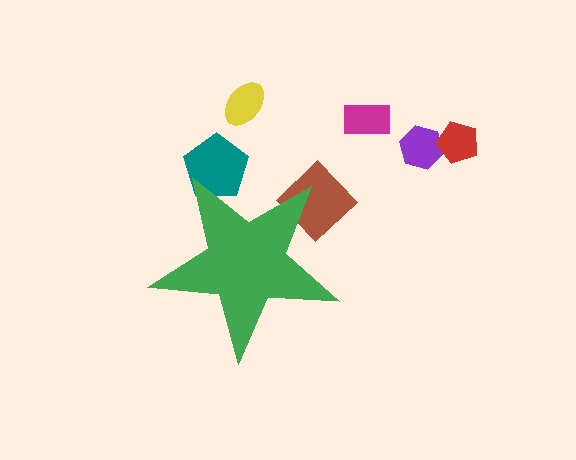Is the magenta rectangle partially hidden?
No, the magenta rectangle is fully visible.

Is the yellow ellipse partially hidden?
No, the yellow ellipse is fully visible.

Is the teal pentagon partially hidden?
Yes, the teal pentagon is partially hidden behind the green star.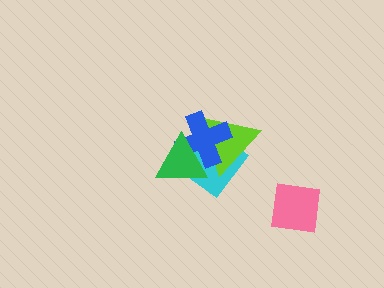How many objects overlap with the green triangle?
3 objects overlap with the green triangle.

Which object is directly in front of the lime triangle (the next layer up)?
The blue cross is directly in front of the lime triangle.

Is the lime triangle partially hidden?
Yes, it is partially covered by another shape.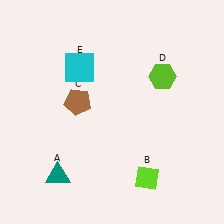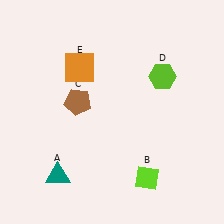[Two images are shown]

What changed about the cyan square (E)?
In Image 1, E is cyan. In Image 2, it changed to orange.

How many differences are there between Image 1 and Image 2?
There is 1 difference between the two images.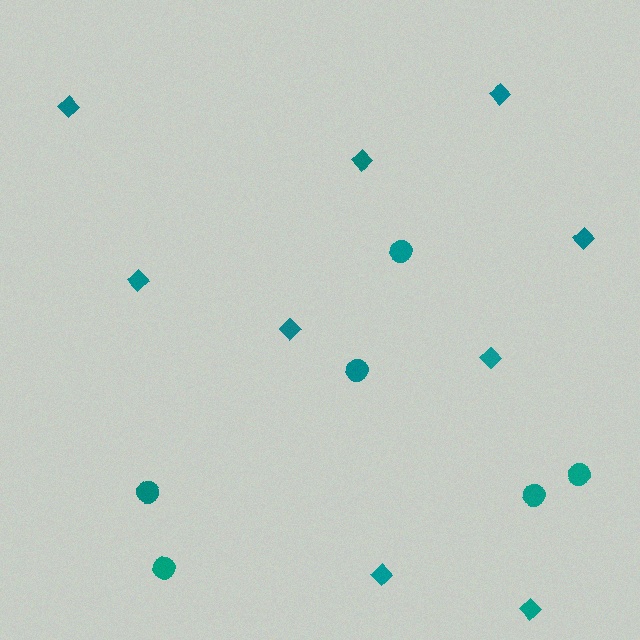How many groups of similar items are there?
There are 2 groups: one group of diamonds (9) and one group of circles (6).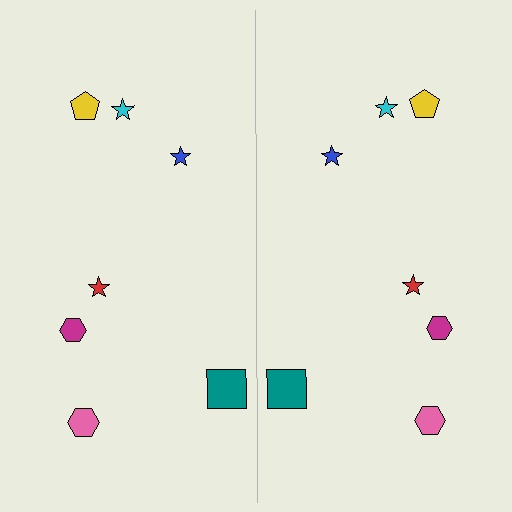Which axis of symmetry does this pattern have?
The pattern has a vertical axis of symmetry running through the center of the image.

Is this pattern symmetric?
Yes, this pattern has bilateral (reflection) symmetry.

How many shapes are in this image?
There are 14 shapes in this image.